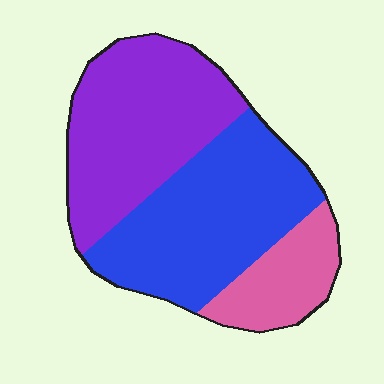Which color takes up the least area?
Pink, at roughly 15%.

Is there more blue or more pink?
Blue.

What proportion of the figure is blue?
Blue takes up about two fifths (2/5) of the figure.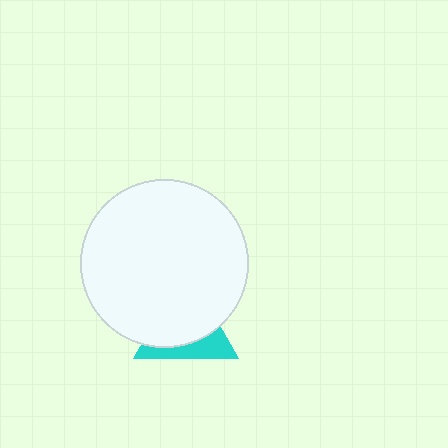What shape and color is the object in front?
The object in front is a white circle.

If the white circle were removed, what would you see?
You would see the complete cyan triangle.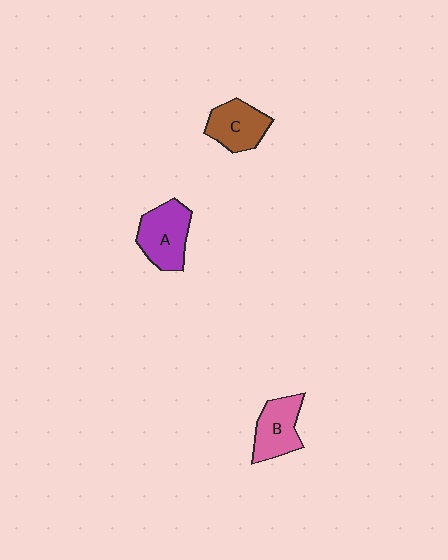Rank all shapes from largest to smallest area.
From largest to smallest: A (purple), B (pink), C (brown).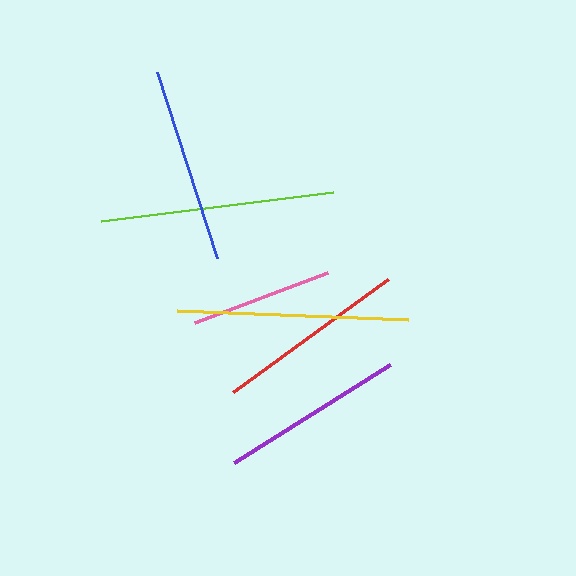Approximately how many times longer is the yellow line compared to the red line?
The yellow line is approximately 1.2 times the length of the red line.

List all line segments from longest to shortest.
From longest to shortest: lime, yellow, blue, red, purple, pink.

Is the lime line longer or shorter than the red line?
The lime line is longer than the red line.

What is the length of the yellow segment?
The yellow segment is approximately 230 pixels long.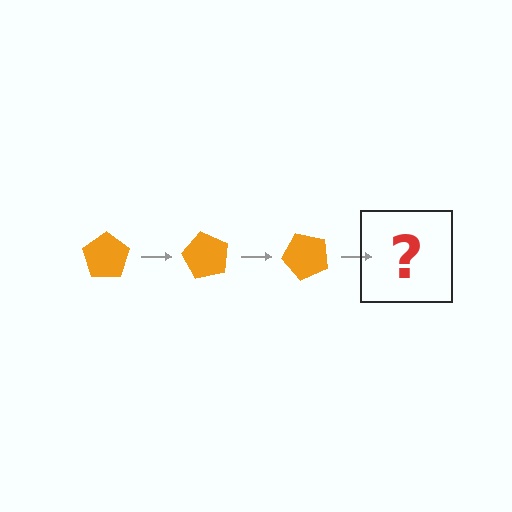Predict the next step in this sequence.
The next step is an orange pentagon rotated 180 degrees.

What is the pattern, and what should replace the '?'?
The pattern is that the pentagon rotates 60 degrees each step. The '?' should be an orange pentagon rotated 180 degrees.